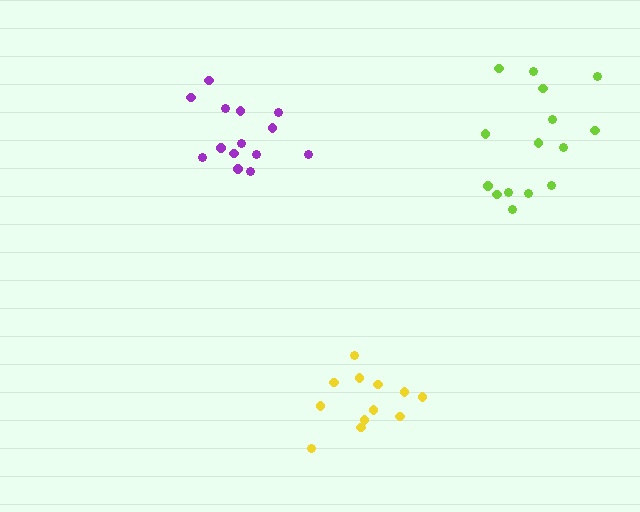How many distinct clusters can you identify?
There are 3 distinct clusters.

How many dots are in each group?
Group 1: 15 dots, Group 2: 14 dots, Group 3: 12 dots (41 total).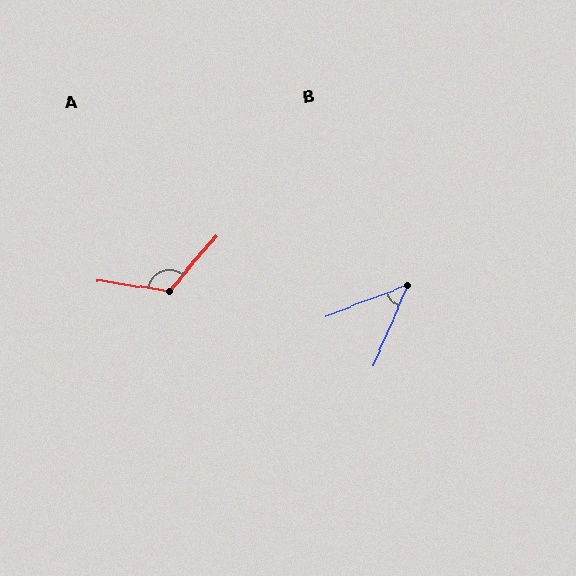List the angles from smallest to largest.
B (46°), A (122°).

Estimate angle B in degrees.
Approximately 46 degrees.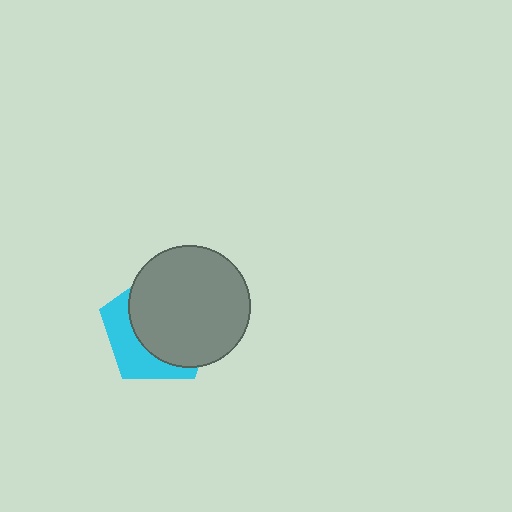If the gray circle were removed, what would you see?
You would see the complete cyan pentagon.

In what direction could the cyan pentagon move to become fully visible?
The cyan pentagon could move toward the lower-left. That would shift it out from behind the gray circle entirely.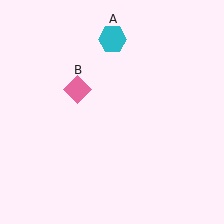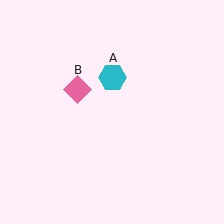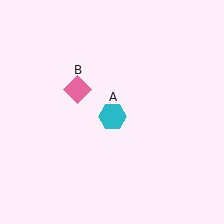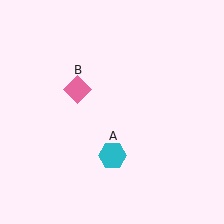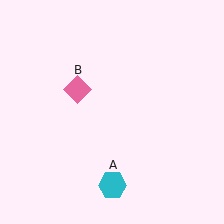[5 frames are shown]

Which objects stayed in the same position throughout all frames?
Pink diamond (object B) remained stationary.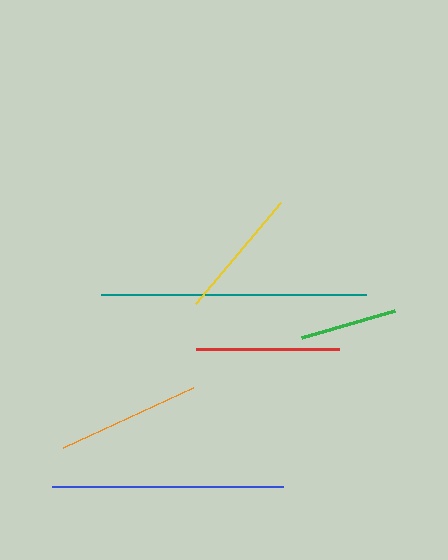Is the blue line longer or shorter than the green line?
The blue line is longer than the green line.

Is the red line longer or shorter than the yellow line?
The red line is longer than the yellow line.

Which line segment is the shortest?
The green line is the shortest at approximately 97 pixels.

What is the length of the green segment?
The green segment is approximately 97 pixels long.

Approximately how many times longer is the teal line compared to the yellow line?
The teal line is approximately 2.0 times the length of the yellow line.